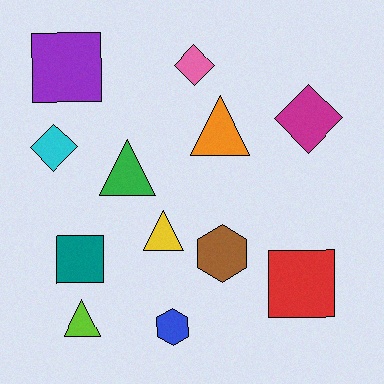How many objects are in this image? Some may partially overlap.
There are 12 objects.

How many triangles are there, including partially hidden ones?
There are 4 triangles.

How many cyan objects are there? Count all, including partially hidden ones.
There is 1 cyan object.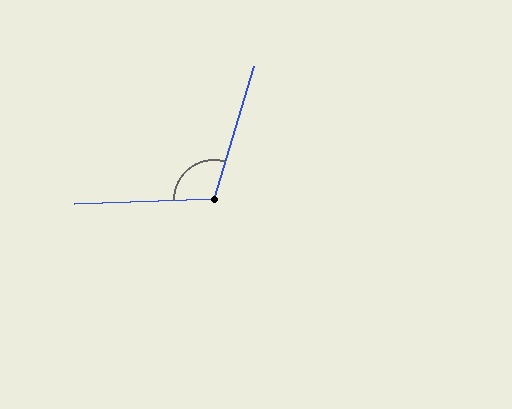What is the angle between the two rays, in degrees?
Approximately 109 degrees.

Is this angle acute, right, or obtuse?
It is obtuse.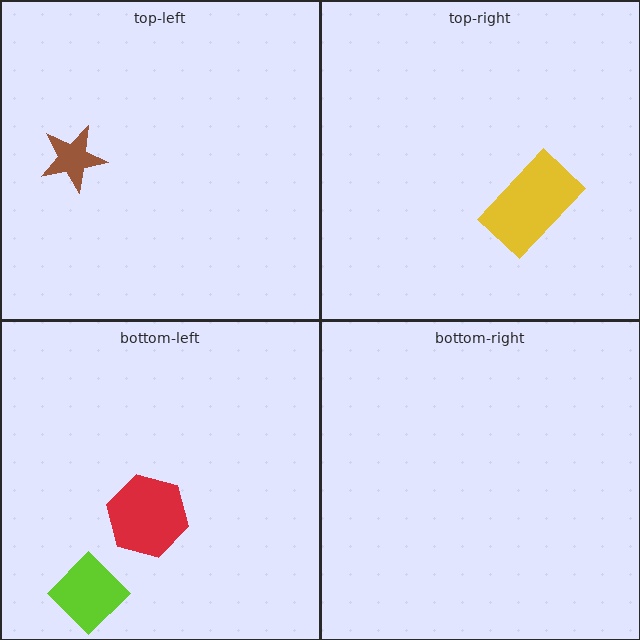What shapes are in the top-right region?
The yellow rectangle.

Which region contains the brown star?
The top-left region.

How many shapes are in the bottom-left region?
2.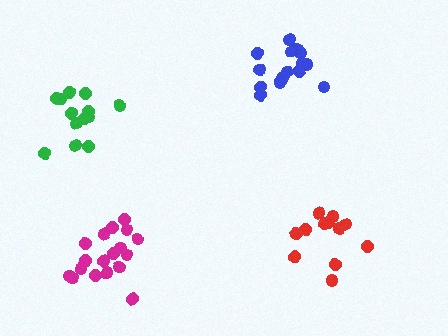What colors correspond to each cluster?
The clusters are colored: green, blue, red, magenta.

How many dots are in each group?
Group 1: 13 dots, Group 2: 16 dots, Group 3: 12 dots, Group 4: 18 dots (59 total).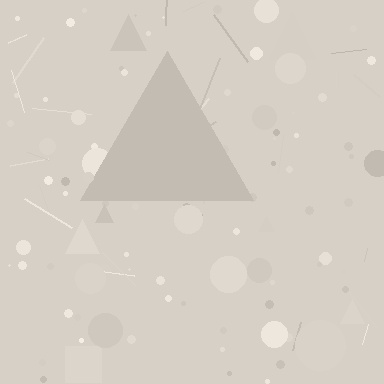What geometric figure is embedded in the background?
A triangle is embedded in the background.